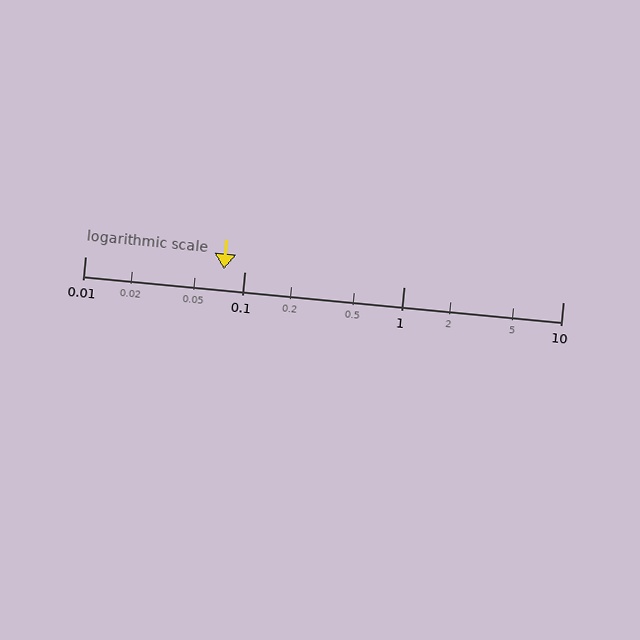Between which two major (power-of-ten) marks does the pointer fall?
The pointer is between 0.01 and 0.1.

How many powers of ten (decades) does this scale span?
The scale spans 3 decades, from 0.01 to 10.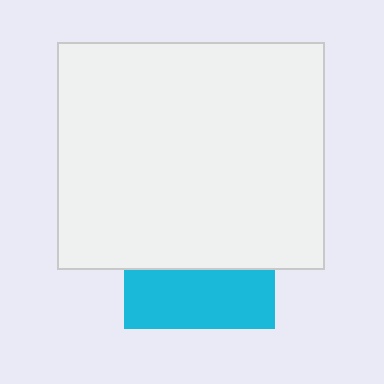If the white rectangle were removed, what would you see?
You would see the complete cyan square.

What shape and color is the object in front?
The object in front is a white rectangle.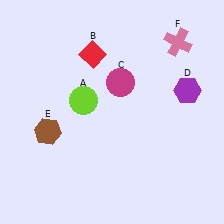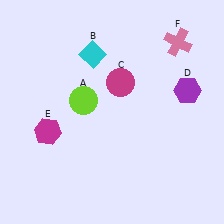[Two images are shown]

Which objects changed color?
B changed from red to cyan. E changed from brown to magenta.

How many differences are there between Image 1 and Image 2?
There are 2 differences between the two images.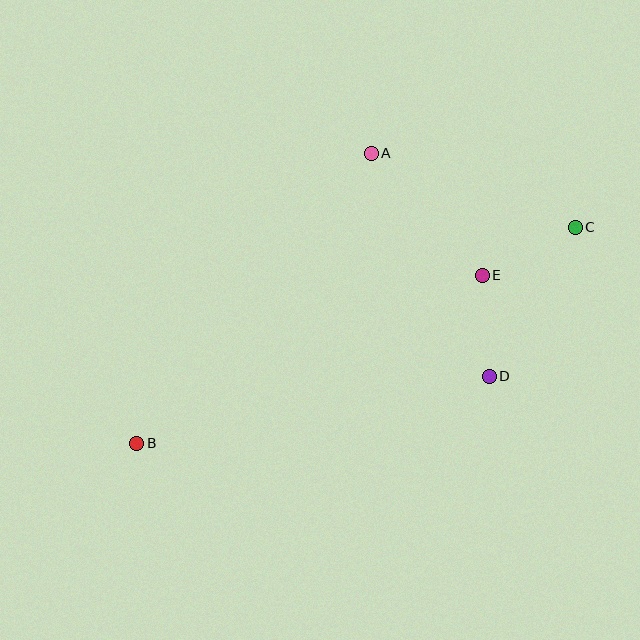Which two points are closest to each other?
Points D and E are closest to each other.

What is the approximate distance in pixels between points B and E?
The distance between B and E is approximately 384 pixels.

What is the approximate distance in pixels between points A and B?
The distance between A and B is approximately 373 pixels.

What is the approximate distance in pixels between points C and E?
The distance between C and E is approximately 105 pixels.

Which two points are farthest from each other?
Points B and C are farthest from each other.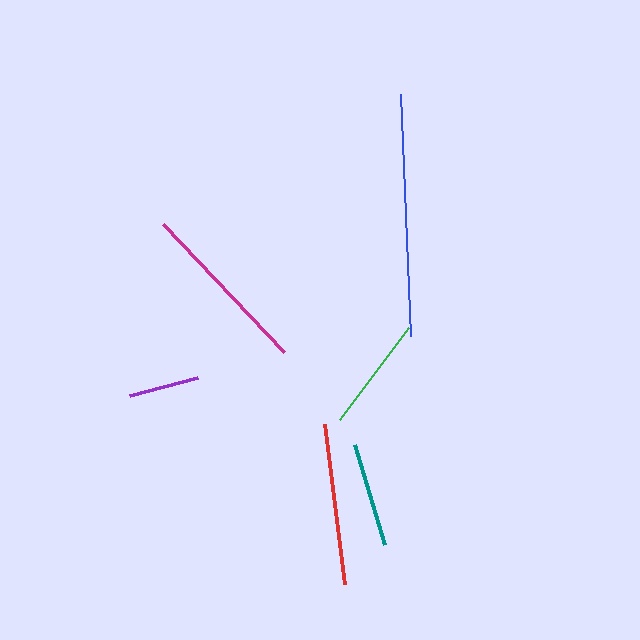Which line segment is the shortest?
The purple line is the shortest at approximately 71 pixels.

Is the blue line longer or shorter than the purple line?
The blue line is longer than the purple line.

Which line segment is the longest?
The blue line is the longest at approximately 243 pixels.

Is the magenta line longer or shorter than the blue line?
The blue line is longer than the magenta line.